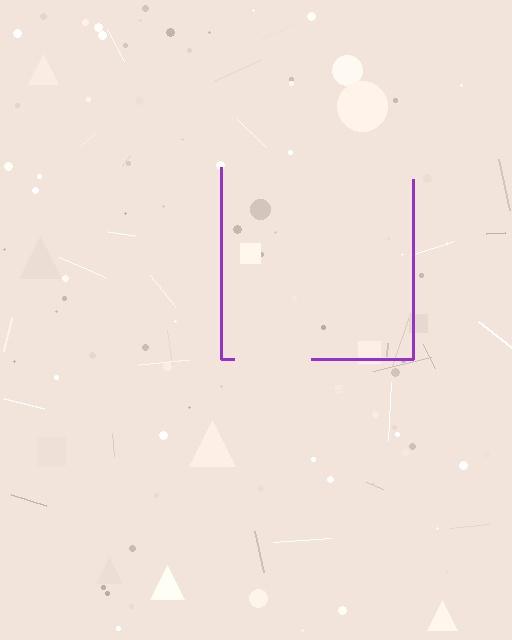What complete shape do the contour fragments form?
The contour fragments form a square.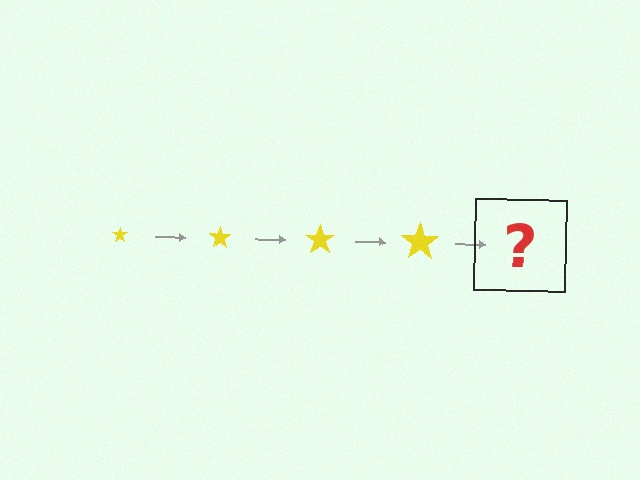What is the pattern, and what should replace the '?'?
The pattern is that the star gets progressively larger each step. The '?' should be a yellow star, larger than the previous one.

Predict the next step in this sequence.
The next step is a yellow star, larger than the previous one.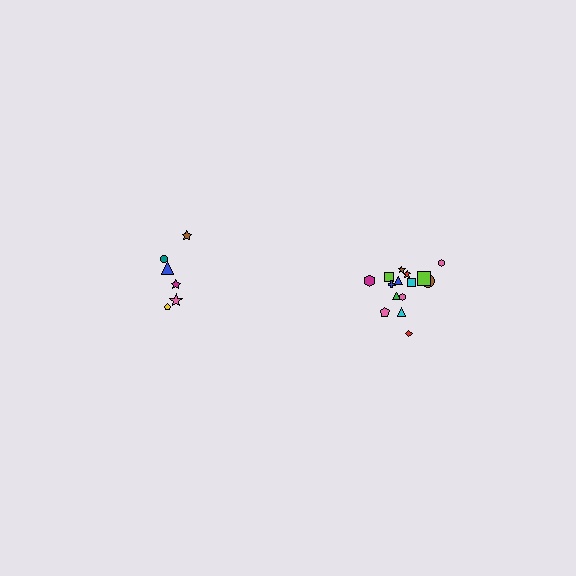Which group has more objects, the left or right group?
The right group.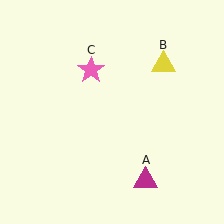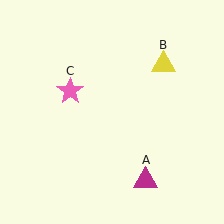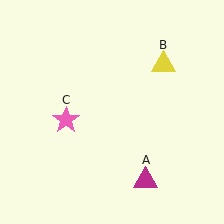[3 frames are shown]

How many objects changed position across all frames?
1 object changed position: pink star (object C).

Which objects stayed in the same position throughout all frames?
Magenta triangle (object A) and yellow triangle (object B) remained stationary.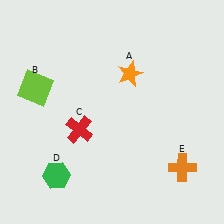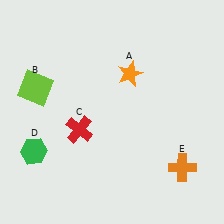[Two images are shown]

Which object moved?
The green hexagon (D) moved up.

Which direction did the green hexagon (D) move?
The green hexagon (D) moved up.